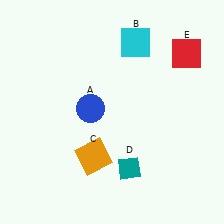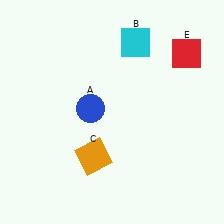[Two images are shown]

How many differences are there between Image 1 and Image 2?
There is 1 difference between the two images.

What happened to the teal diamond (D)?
The teal diamond (D) was removed in Image 2. It was in the bottom-right area of Image 1.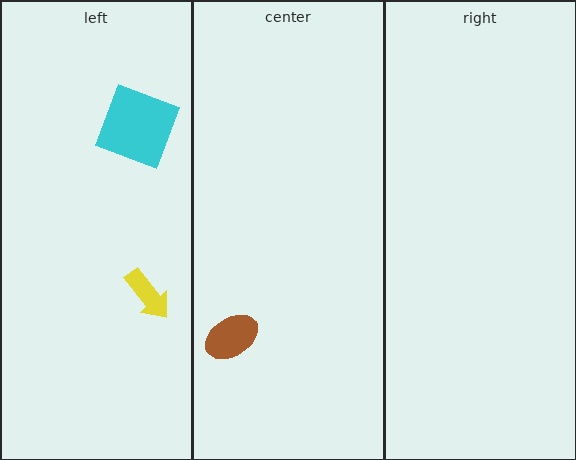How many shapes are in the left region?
2.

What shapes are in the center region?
The brown ellipse.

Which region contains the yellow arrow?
The left region.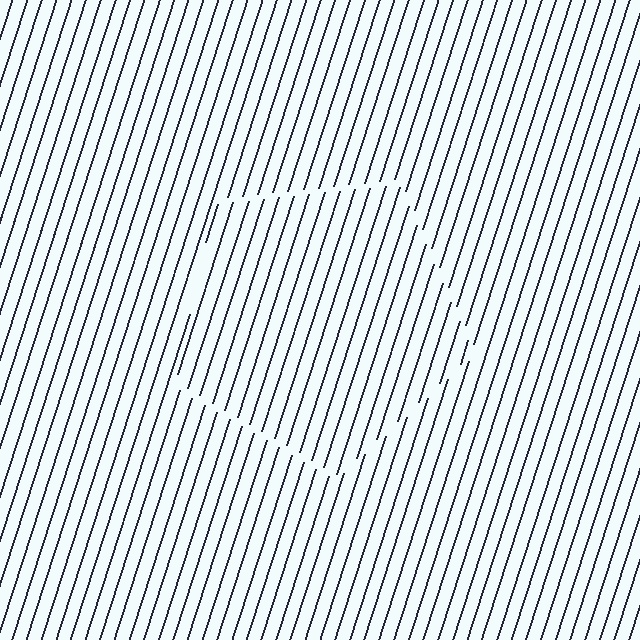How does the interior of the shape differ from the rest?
The interior of the shape contains the same grating, shifted by half a period — the contour is defined by the phase discontinuity where line-ends from the inner and outer gratings abut.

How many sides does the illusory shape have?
5 sides — the line-ends trace a pentagon.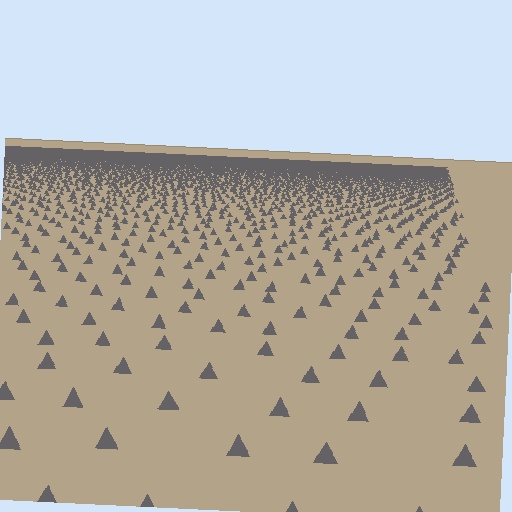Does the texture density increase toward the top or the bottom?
Density increases toward the top.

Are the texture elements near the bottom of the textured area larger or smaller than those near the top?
Larger. Near the bottom, elements are closer to the viewer and appear at a bigger on-screen size.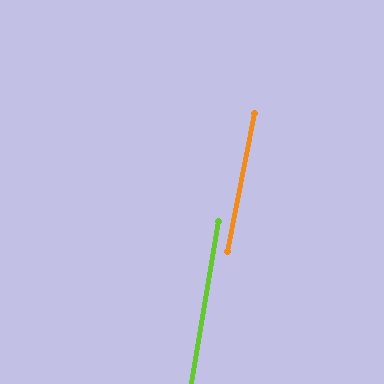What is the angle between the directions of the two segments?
Approximately 2 degrees.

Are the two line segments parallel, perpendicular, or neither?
Parallel — their directions differ by only 1.7°.